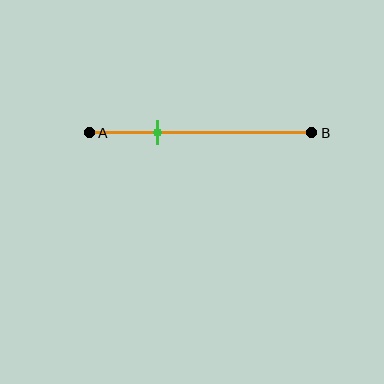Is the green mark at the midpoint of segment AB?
No, the mark is at about 30% from A, not at the 50% midpoint.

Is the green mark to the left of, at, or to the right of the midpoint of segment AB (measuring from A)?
The green mark is to the left of the midpoint of segment AB.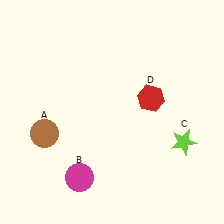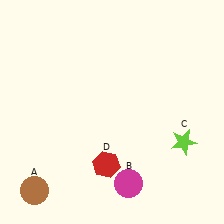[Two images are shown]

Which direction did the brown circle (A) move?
The brown circle (A) moved down.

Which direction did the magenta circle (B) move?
The magenta circle (B) moved right.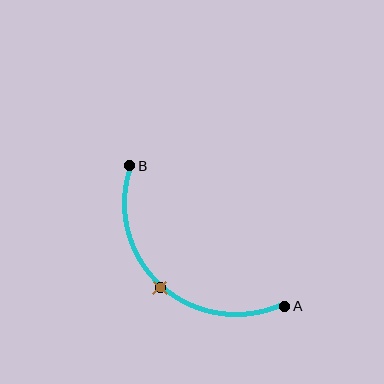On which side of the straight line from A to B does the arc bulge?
The arc bulges below and to the left of the straight line connecting A and B.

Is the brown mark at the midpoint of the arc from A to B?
Yes. The brown mark lies on the arc at equal arc-length from both A and B — it is the arc midpoint.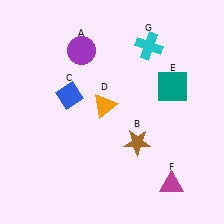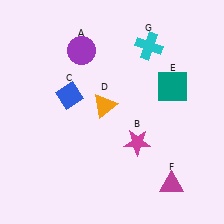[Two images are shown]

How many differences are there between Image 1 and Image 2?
There is 1 difference between the two images.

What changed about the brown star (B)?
In Image 1, B is brown. In Image 2, it changed to magenta.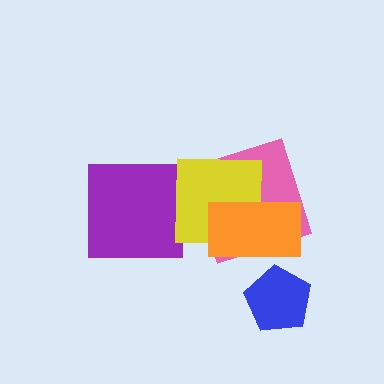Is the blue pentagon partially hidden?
No, no other shape covers it.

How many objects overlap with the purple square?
0 objects overlap with the purple square.